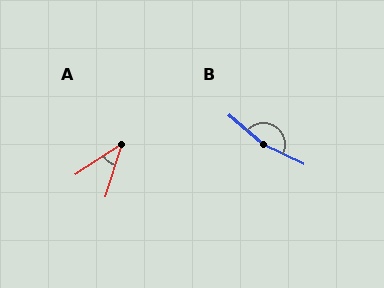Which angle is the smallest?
A, at approximately 39 degrees.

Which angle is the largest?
B, at approximately 165 degrees.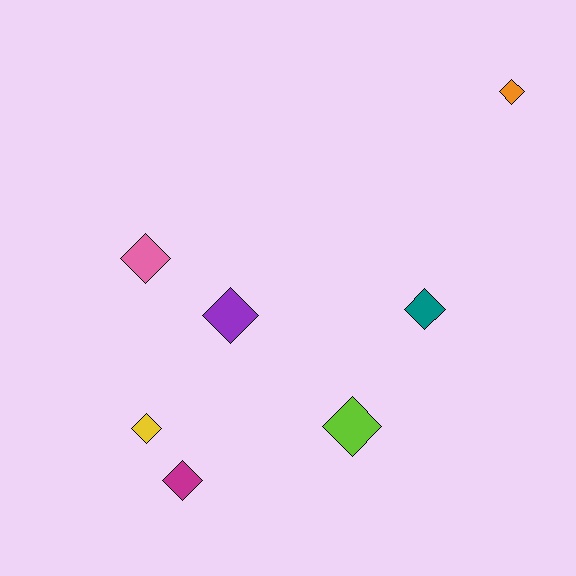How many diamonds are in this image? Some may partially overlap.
There are 7 diamonds.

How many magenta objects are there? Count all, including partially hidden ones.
There is 1 magenta object.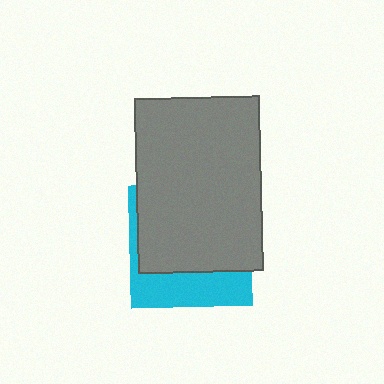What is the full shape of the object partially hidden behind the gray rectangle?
The partially hidden object is a cyan square.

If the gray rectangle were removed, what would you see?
You would see the complete cyan square.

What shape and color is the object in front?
The object in front is a gray rectangle.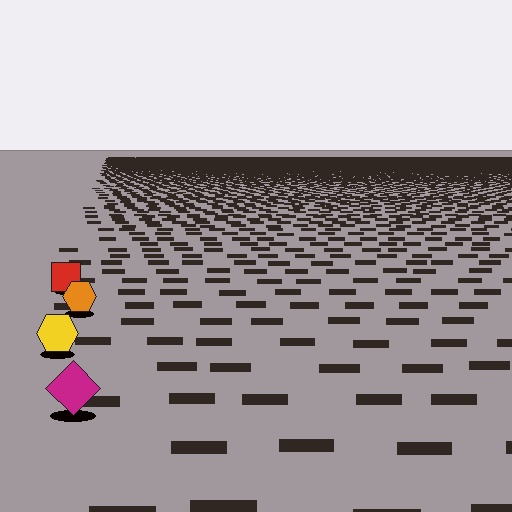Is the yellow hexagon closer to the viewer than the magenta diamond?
No. The magenta diamond is closer — you can tell from the texture gradient: the ground texture is coarser near it.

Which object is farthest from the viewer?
The red square is farthest from the viewer. It appears smaller and the ground texture around it is denser.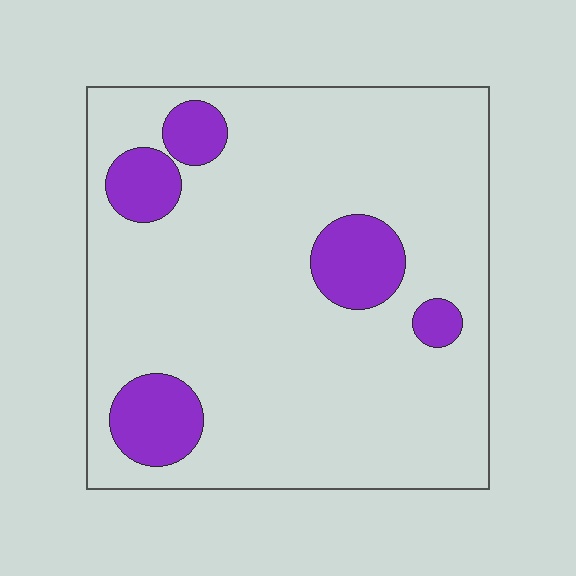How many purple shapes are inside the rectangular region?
5.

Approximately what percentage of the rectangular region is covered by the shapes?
Approximately 15%.